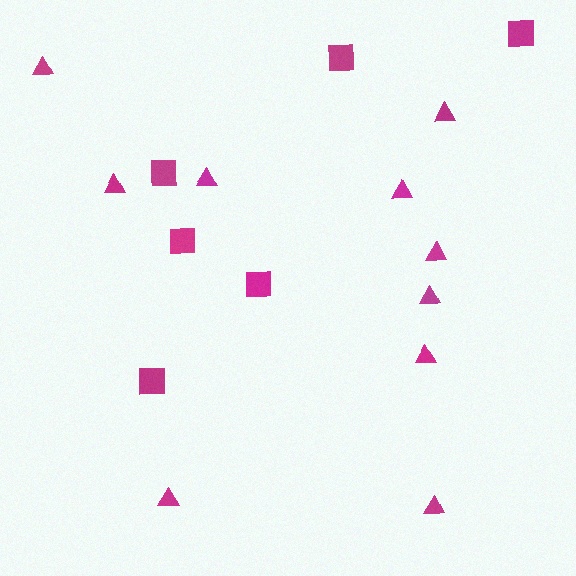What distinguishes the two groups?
There are 2 groups: one group of triangles (10) and one group of squares (6).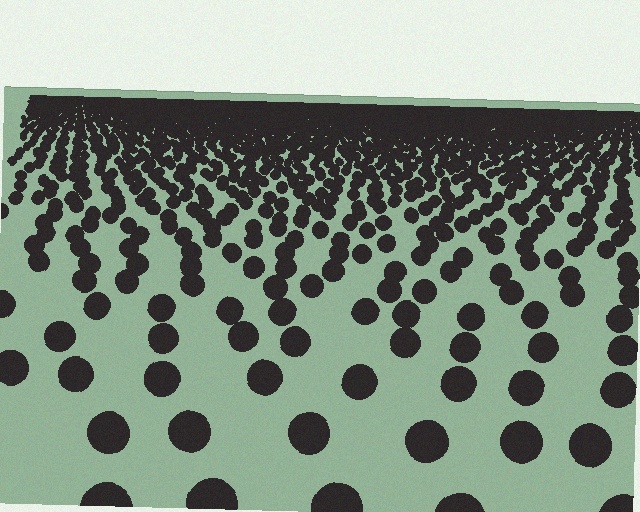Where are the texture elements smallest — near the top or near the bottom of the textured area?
Near the top.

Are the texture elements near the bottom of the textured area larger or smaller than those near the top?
Larger. Near the bottom, elements are closer to the viewer and appear at a bigger on-screen size.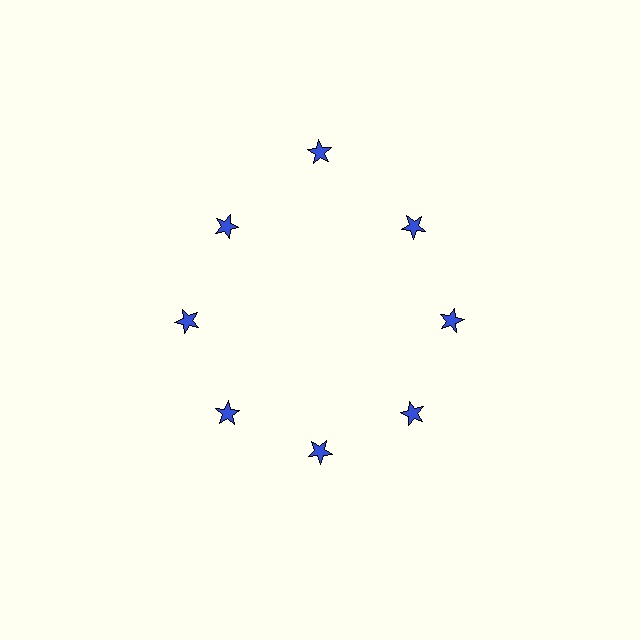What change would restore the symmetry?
The symmetry would be restored by moving it inward, back onto the ring so that all 8 stars sit at equal angles and equal distance from the center.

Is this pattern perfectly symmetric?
No. The 8 blue stars are arranged in a ring, but one element near the 12 o'clock position is pushed outward from the center, breaking the 8-fold rotational symmetry.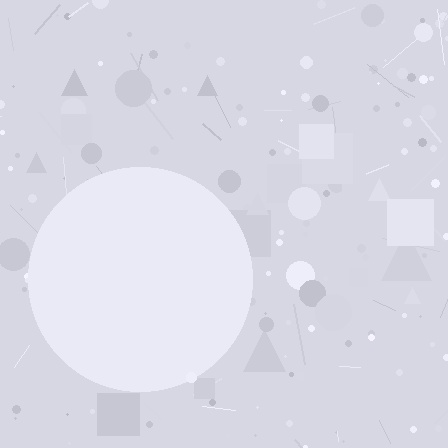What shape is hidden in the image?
A circle is hidden in the image.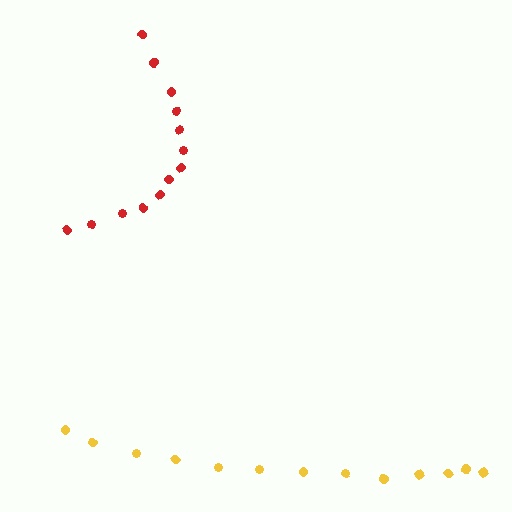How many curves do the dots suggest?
There are 2 distinct paths.